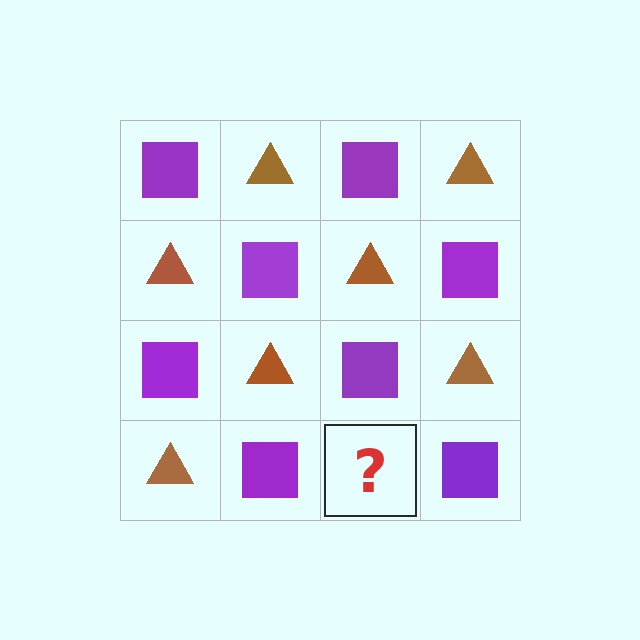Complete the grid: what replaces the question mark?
The question mark should be replaced with a brown triangle.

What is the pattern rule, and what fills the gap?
The rule is that it alternates purple square and brown triangle in a checkerboard pattern. The gap should be filled with a brown triangle.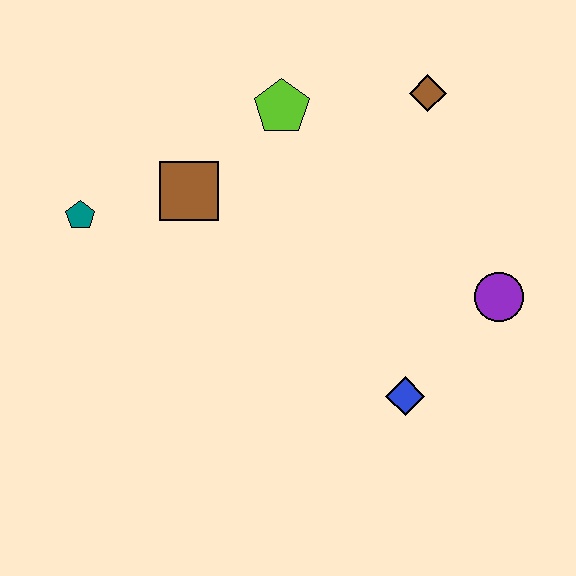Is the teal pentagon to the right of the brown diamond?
No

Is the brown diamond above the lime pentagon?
Yes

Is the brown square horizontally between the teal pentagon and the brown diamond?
Yes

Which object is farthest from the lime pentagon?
The blue diamond is farthest from the lime pentagon.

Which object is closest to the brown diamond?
The lime pentagon is closest to the brown diamond.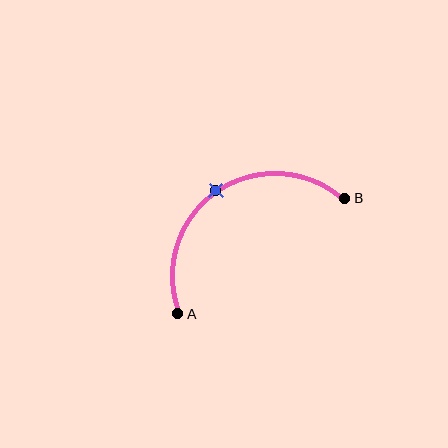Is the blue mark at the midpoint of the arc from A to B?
Yes. The blue mark lies on the arc at equal arc-length from both A and B — it is the arc midpoint.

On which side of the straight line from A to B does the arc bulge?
The arc bulges above and to the left of the straight line connecting A and B.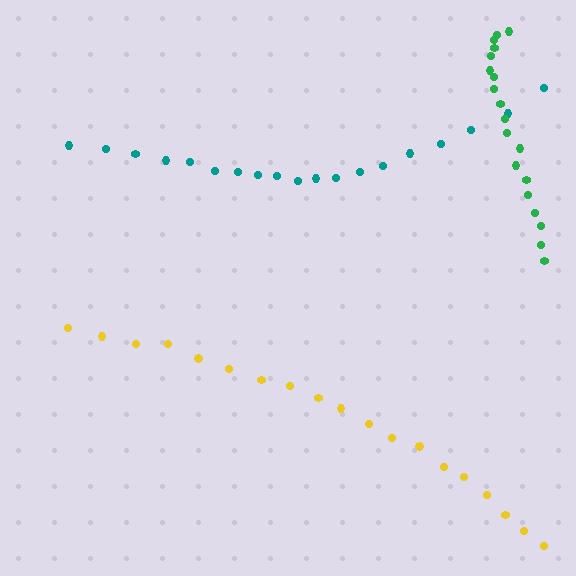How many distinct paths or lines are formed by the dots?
There are 3 distinct paths.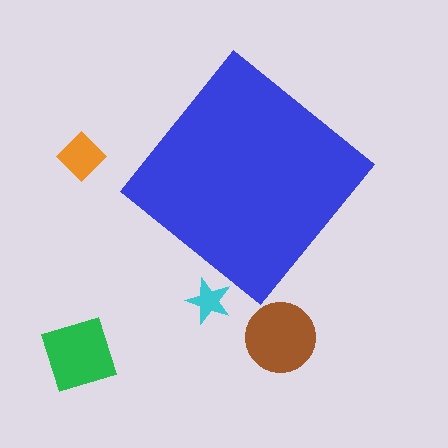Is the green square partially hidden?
No, the green square is fully visible.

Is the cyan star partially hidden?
No, the cyan star is fully visible.